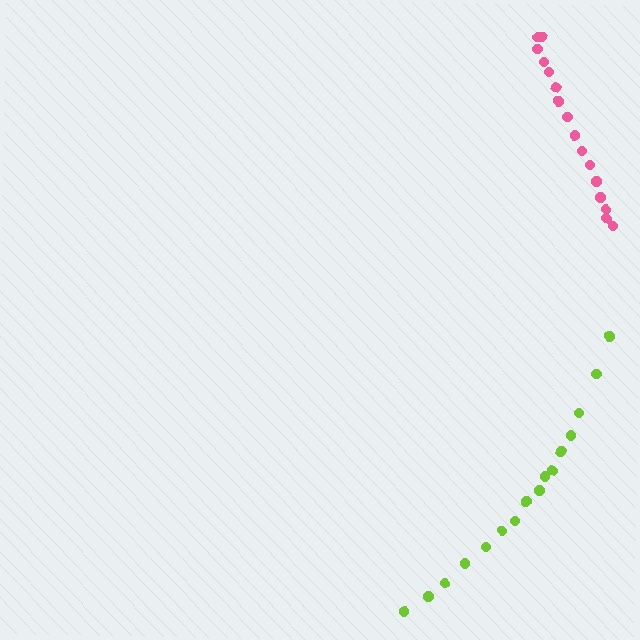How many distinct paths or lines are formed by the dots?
There are 2 distinct paths.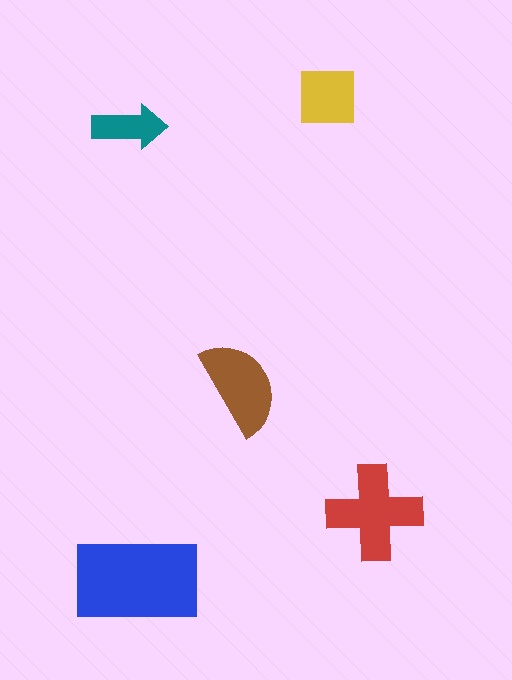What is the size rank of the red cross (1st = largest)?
2nd.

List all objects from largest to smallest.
The blue rectangle, the red cross, the brown semicircle, the yellow square, the teal arrow.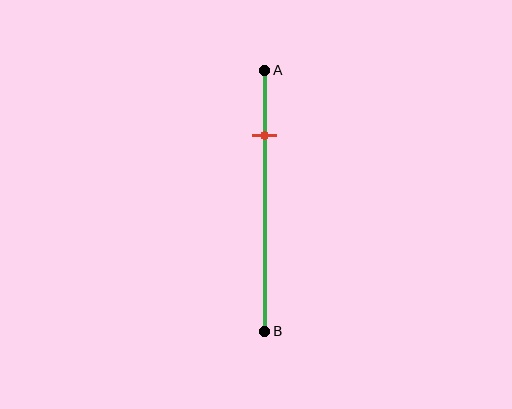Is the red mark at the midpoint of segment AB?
No, the mark is at about 25% from A, not at the 50% midpoint.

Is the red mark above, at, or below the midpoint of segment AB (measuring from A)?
The red mark is above the midpoint of segment AB.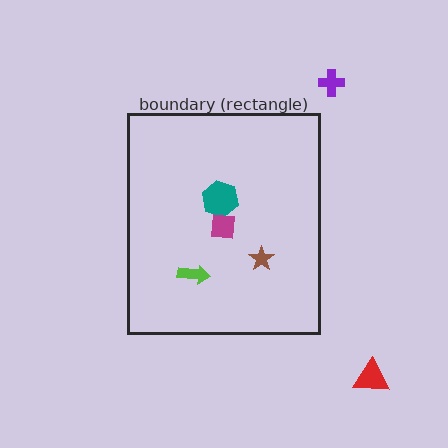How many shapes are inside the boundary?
4 inside, 2 outside.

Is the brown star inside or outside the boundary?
Inside.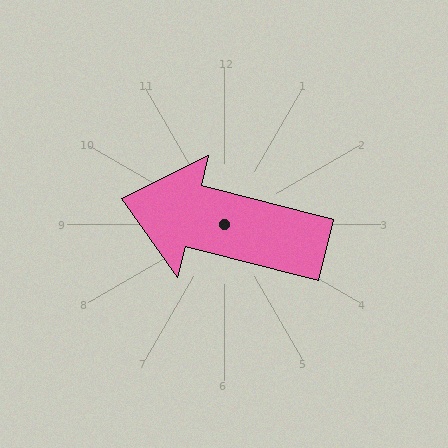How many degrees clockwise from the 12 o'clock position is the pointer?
Approximately 284 degrees.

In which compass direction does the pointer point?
West.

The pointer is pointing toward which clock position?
Roughly 9 o'clock.